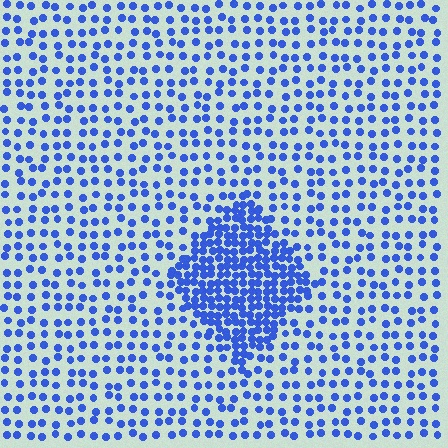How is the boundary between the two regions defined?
The boundary is defined by a change in element density (approximately 2.5x ratio). All elements are the same color, size, and shape.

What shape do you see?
I see a diamond.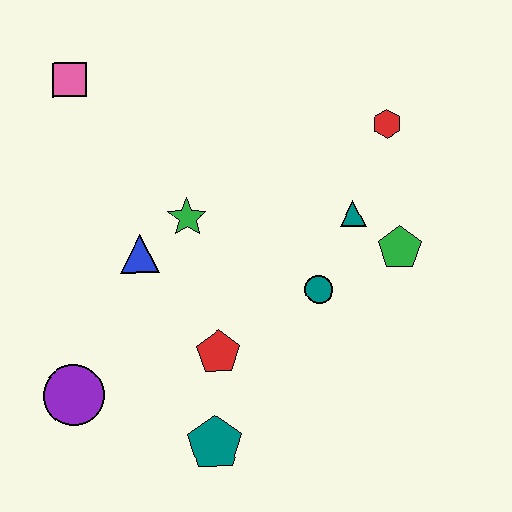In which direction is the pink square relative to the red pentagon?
The pink square is above the red pentagon.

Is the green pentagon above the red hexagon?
No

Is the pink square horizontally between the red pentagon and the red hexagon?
No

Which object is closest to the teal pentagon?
The red pentagon is closest to the teal pentagon.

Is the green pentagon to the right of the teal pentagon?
Yes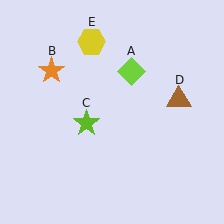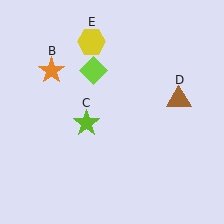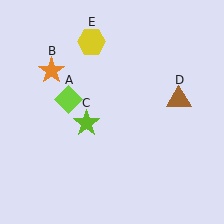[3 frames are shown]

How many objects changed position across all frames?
1 object changed position: lime diamond (object A).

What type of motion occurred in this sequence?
The lime diamond (object A) rotated counterclockwise around the center of the scene.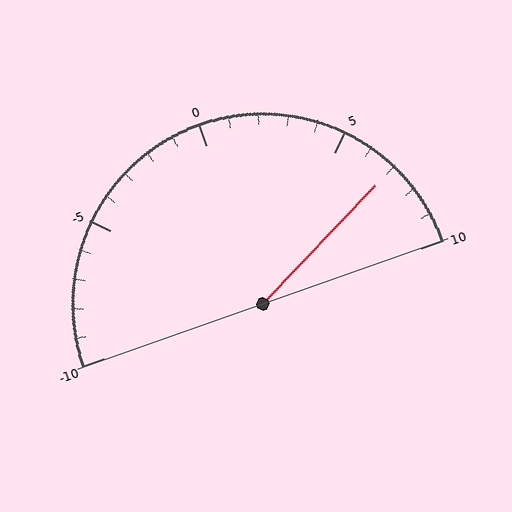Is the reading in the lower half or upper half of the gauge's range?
The reading is in the upper half of the range (-10 to 10).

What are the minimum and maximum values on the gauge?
The gauge ranges from -10 to 10.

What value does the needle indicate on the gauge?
The needle indicates approximately 7.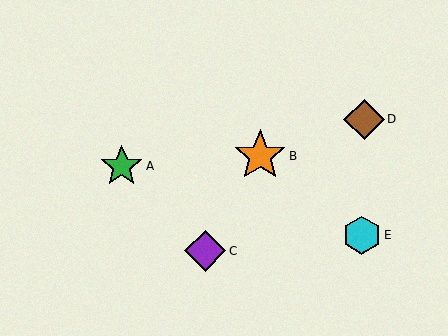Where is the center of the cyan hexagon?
The center of the cyan hexagon is at (362, 235).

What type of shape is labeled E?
Shape E is a cyan hexagon.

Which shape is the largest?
The orange star (labeled B) is the largest.